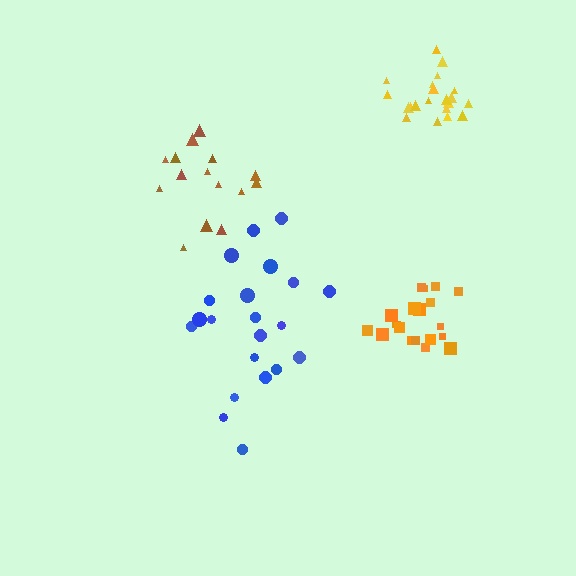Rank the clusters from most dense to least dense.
yellow, orange, brown, blue.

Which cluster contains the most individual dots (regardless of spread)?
Orange (22).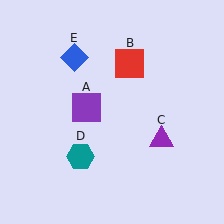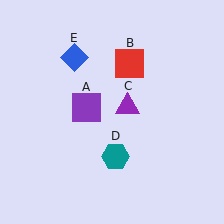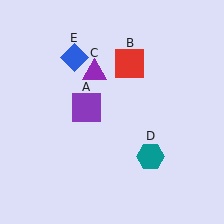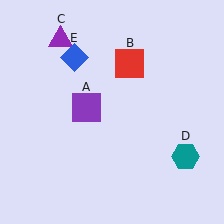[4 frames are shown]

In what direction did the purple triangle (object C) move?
The purple triangle (object C) moved up and to the left.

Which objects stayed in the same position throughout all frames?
Purple square (object A) and red square (object B) and blue diamond (object E) remained stationary.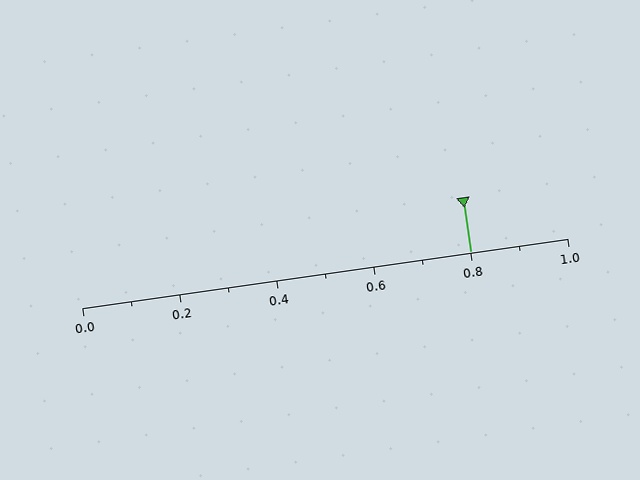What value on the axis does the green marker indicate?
The marker indicates approximately 0.8.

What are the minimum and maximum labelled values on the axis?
The axis runs from 0.0 to 1.0.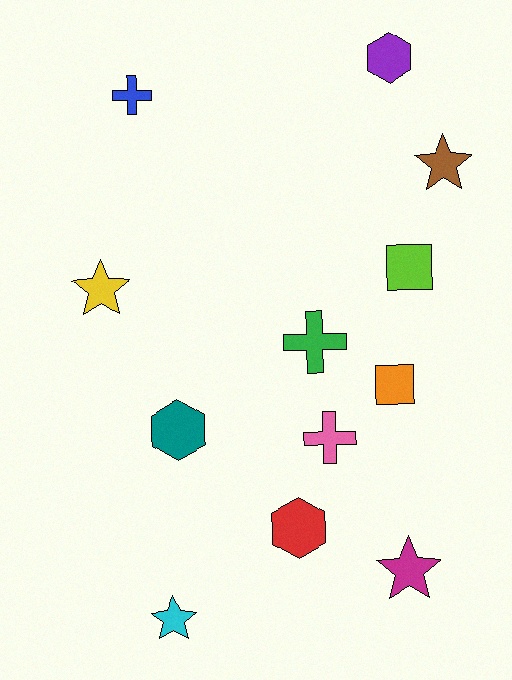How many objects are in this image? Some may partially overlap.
There are 12 objects.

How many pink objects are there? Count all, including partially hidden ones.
There is 1 pink object.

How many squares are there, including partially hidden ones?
There are 2 squares.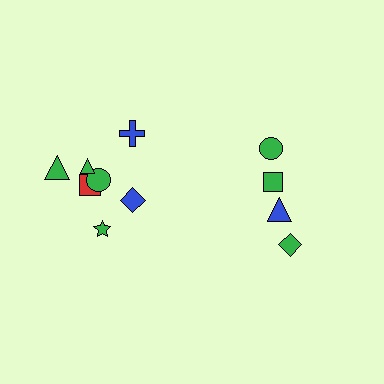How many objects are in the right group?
There are 4 objects.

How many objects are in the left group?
There are 7 objects.